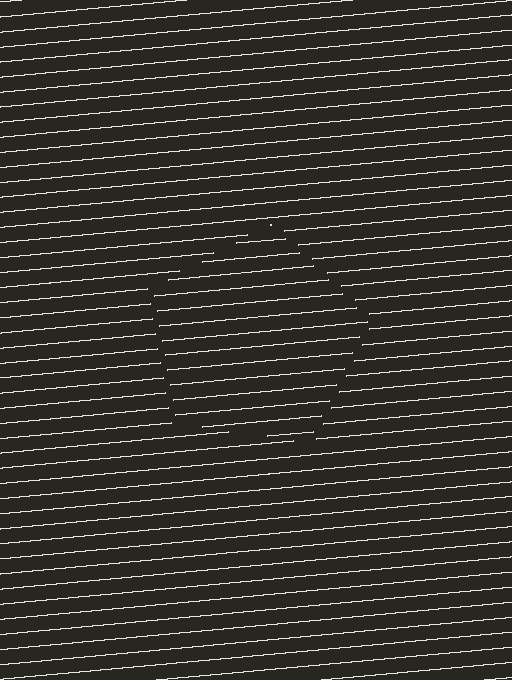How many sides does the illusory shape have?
5 sides — the line-ends trace a pentagon.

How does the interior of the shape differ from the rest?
The interior of the shape contains the same grating, shifted by half a period — the contour is defined by the phase discontinuity where line-ends from the inner and outer gratings abut.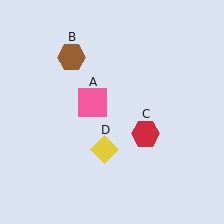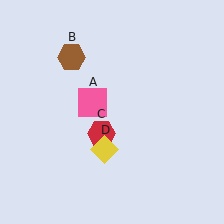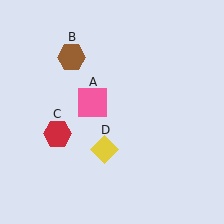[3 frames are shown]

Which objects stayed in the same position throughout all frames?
Pink square (object A) and brown hexagon (object B) and yellow diamond (object D) remained stationary.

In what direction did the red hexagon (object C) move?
The red hexagon (object C) moved left.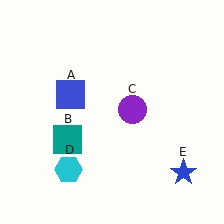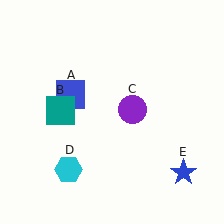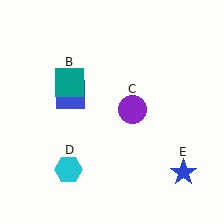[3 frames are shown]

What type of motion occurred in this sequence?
The teal square (object B) rotated clockwise around the center of the scene.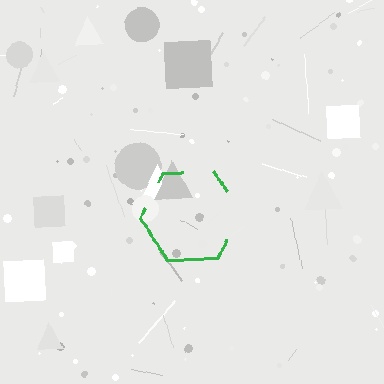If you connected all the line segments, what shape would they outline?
They would outline a hexagon.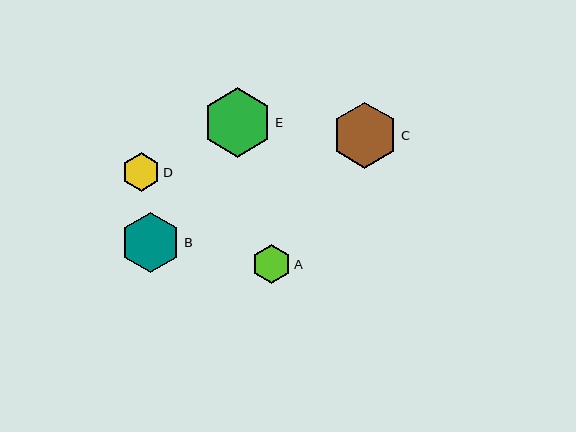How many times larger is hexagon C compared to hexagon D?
Hexagon C is approximately 1.7 times the size of hexagon D.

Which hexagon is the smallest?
Hexagon D is the smallest with a size of approximately 39 pixels.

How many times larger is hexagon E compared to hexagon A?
Hexagon E is approximately 1.8 times the size of hexagon A.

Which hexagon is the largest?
Hexagon E is the largest with a size of approximately 69 pixels.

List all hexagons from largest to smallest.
From largest to smallest: E, C, B, A, D.